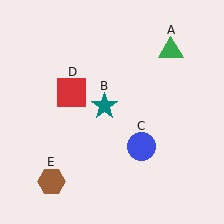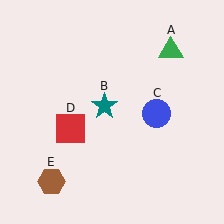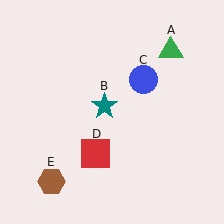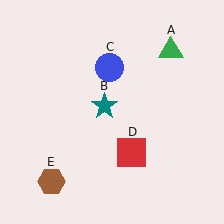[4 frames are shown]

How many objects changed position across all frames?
2 objects changed position: blue circle (object C), red square (object D).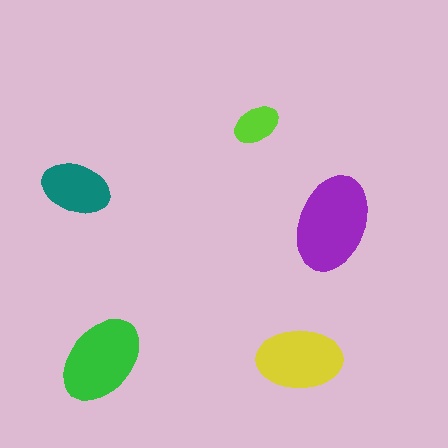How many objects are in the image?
There are 5 objects in the image.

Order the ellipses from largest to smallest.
the purple one, the green one, the yellow one, the teal one, the lime one.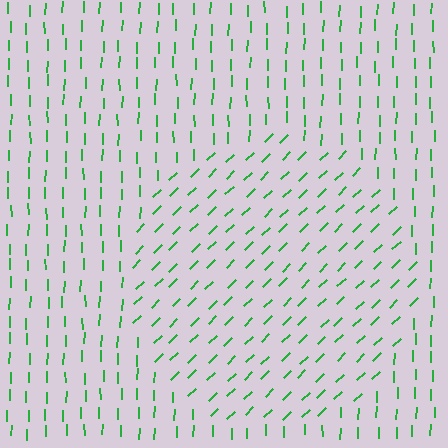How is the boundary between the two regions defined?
The boundary is defined purely by a change in line orientation (approximately 45 degrees difference). All lines are the same color and thickness.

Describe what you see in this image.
The image is filled with small green line segments. A circle region in the image has lines oriented differently from the surrounding lines, creating a visible texture boundary.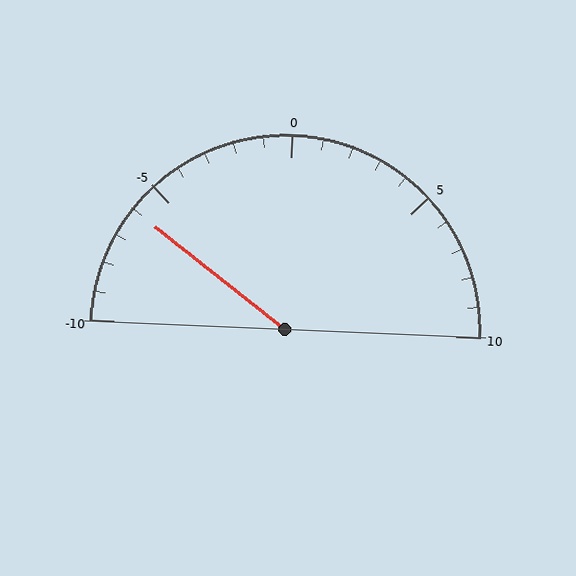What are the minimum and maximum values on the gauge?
The gauge ranges from -10 to 10.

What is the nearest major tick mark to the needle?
The nearest major tick mark is -5.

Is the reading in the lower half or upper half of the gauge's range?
The reading is in the lower half of the range (-10 to 10).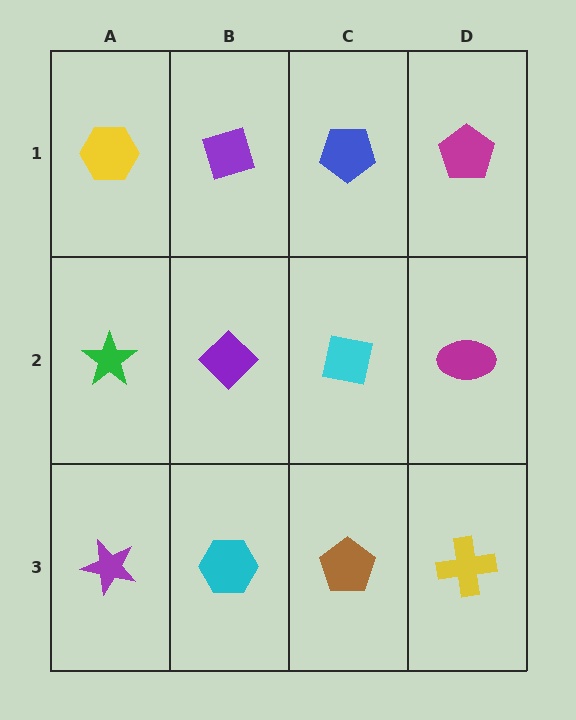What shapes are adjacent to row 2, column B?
A purple diamond (row 1, column B), a cyan hexagon (row 3, column B), a green star (row 2, column A), a cyan square (row 2, column C).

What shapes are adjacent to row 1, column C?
A cyan square (row 2, column C), a purple diamond (row 1, column B), a magenta pentagon (row 1, column D).